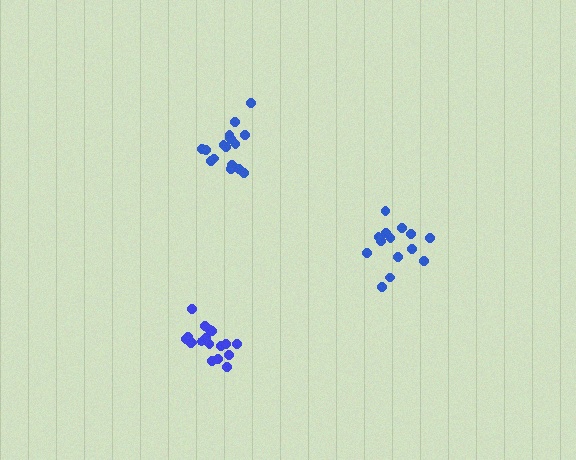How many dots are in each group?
Group 1: 14 dots, Group 2: 18 dots, Group 3: 17 dots (49 total).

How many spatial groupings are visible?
There are 3 spatial groupings.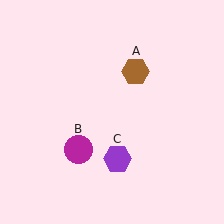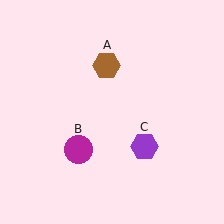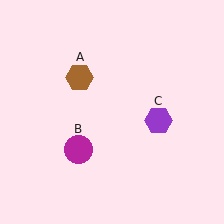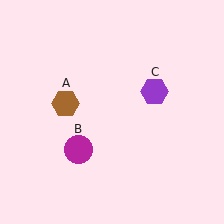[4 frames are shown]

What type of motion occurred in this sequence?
The brown hexagon (object A), purple hexagon (object C) rotated counterclockwise around the center of the scene.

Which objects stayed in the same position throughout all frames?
Magenta circle (object B) remained stationary.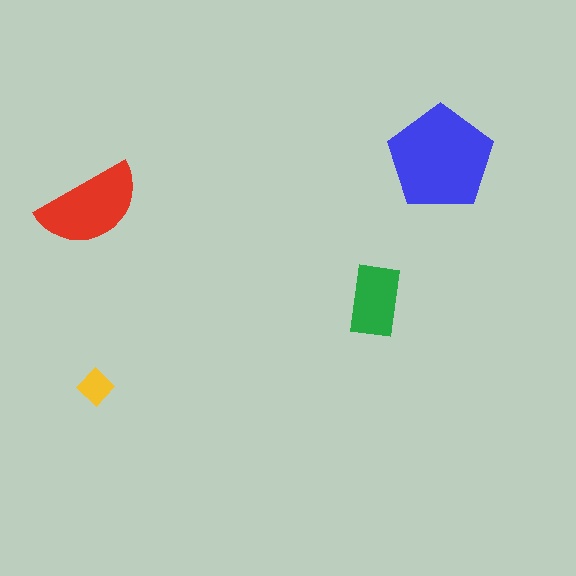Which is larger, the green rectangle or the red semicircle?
The red semicircle.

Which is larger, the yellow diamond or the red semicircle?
The red semicircle.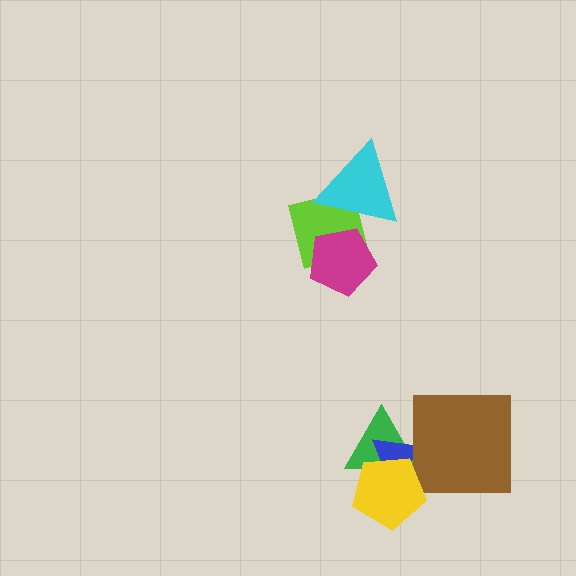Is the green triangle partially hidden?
Yes, it is partially covered by another shape.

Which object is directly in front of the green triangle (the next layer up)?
The blue triangle is directly in front of the green triangle.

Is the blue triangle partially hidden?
Yes, it is partially covered by another shape.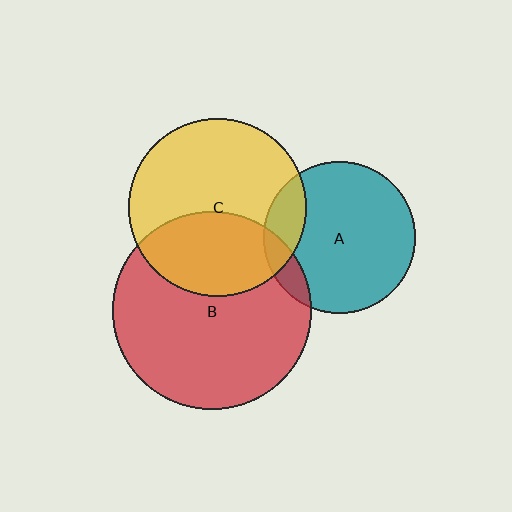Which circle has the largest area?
Circle B (red).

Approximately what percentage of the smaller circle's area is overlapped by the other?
Approximately 15%.